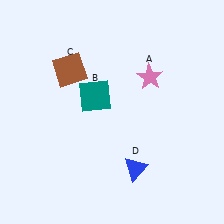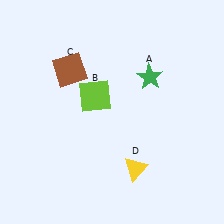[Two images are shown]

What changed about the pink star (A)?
In Image 1, A is pink. In Image 2, it changed to green.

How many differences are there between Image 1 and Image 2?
There are 3 differences between the two images.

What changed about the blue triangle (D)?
In Image 1, D is blue. In Image 2, it changed to yellow.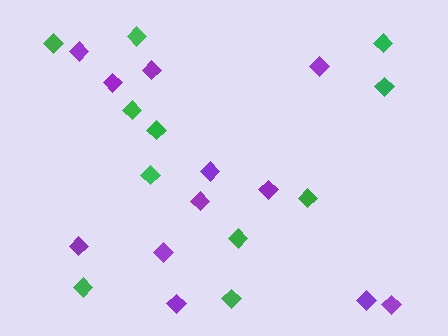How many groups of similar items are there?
There are 2 groups: one group of green diamonds (11) and one group of purple diamonds (12).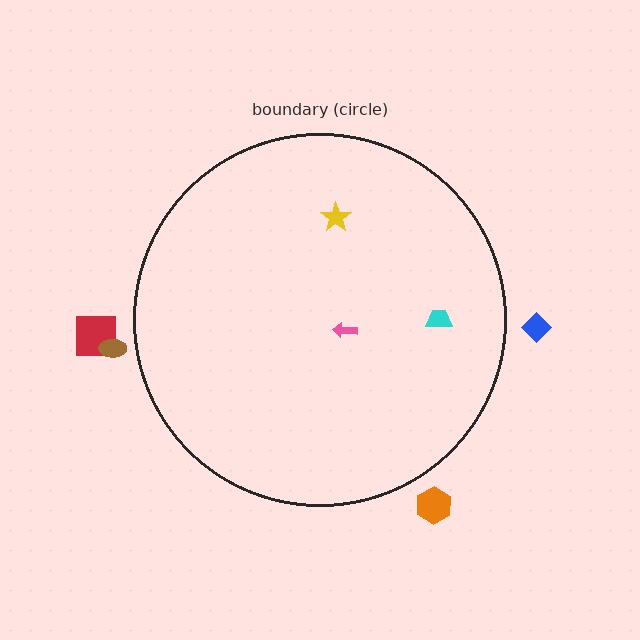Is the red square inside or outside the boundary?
Outside.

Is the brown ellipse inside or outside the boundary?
Outside.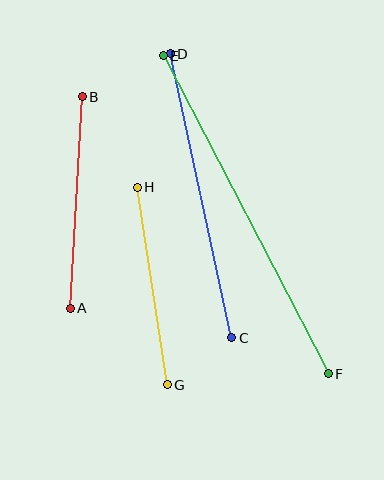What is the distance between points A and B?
The distance is approximately 212 pixels.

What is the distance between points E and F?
The distance is approximately 358 pixels.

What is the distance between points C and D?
The distance is approximately 291 pixels.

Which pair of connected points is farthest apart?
Points E and F are farthest apart.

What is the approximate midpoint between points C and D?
The midpoint is at approximately (201, 196) pixels.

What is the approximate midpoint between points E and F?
The midpoint is at approximately (246, 215) pixels.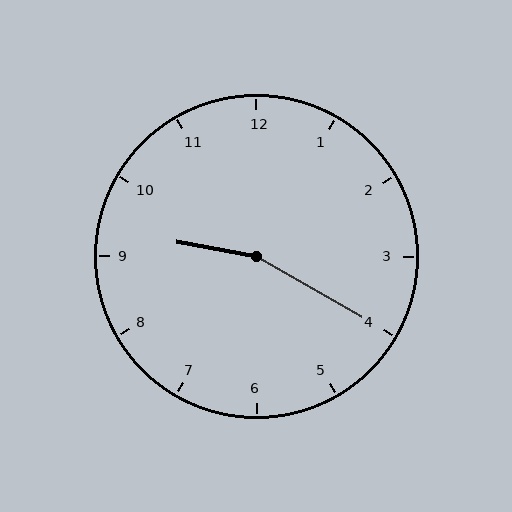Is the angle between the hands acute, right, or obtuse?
It is obtuse.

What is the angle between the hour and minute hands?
Approximately 160 degrees.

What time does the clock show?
9:20.